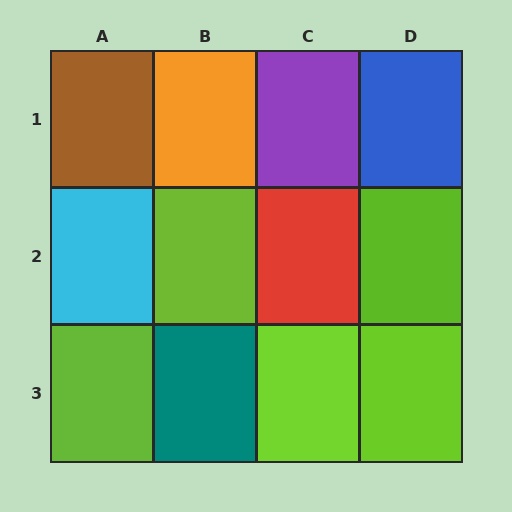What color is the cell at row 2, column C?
Red.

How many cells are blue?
1 cell is blue.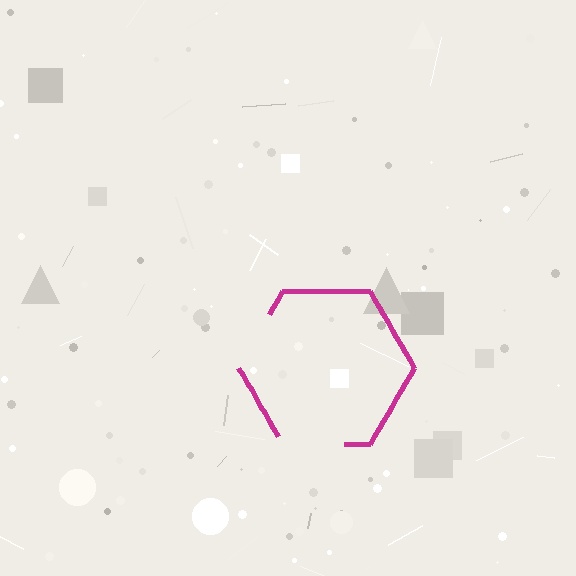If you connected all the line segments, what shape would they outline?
They would outline a hexagon.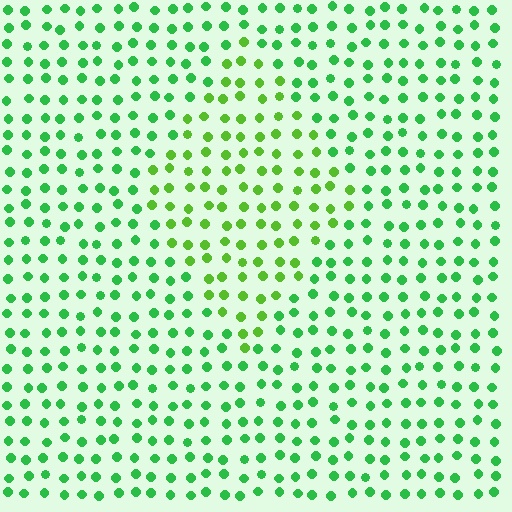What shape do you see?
I see a diamond.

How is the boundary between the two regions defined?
The boundary is defined purely by a slight shift in hue (about 29 degrees). Spacing, size, and orientation are identical on both sides.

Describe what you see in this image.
The image is filled with small green elements in a uniform arrangement. A diamond-shaped region is visible where the elements are tinted to a slightly different hue, forming a subtle color boundary.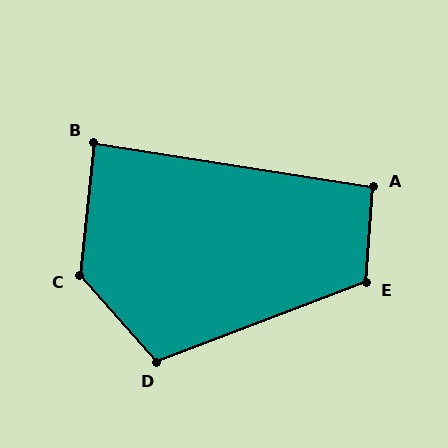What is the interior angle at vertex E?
Approximately 115 degrees (obtuse).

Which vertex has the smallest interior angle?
B, at approximately 87 degrees.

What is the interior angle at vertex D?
Approximately 111 degrees (obtuse).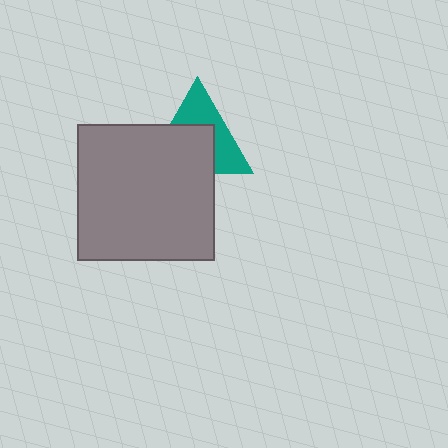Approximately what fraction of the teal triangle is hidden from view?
Roughly 54% of the teal triangle is hidden behind the gray square.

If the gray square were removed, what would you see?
You would see the complete teal triangle.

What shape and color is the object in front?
The object in front is a gray square.